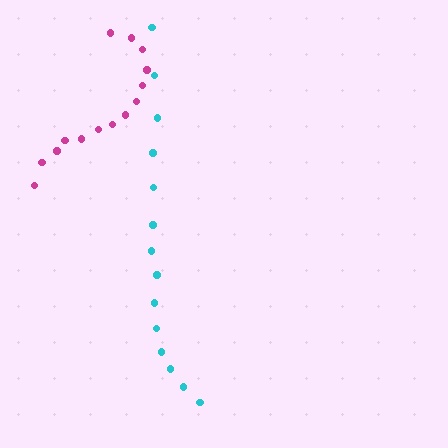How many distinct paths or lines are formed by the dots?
There are 2 distinct paths.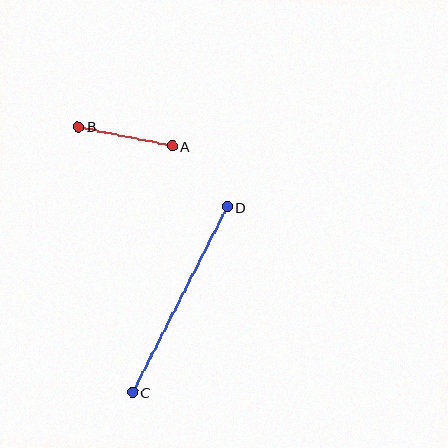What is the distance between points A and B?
The distance is approximately 96 pixels.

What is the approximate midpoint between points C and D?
The midpoint is at approximately (180, 300) pixels.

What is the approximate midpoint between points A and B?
The midpoint is at approximately (125, 137) pixels.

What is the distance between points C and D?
The distance is approximately 208 pixels.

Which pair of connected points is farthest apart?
Points C and D are farthest apart.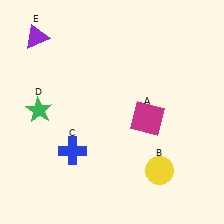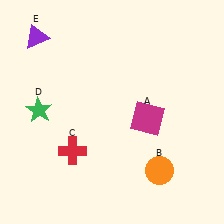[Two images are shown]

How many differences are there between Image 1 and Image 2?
There are 2 differences between the two images.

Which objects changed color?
B changed from yellow to orange. C changed from blue to red.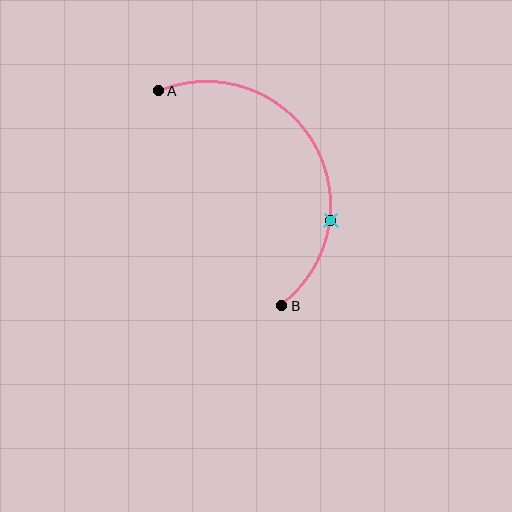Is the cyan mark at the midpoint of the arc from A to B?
No. The cyan mark lies on the arc but is closer to endpoint B. The arc midpoint would be at the point on the curve equidistant along the arc from both A and B.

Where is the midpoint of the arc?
The arc midpoint is the point on the curve farthest from the straight line joining A and B. It sits to the right of that line.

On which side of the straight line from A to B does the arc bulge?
The arc bulges to the right of the straight line connecting A and B.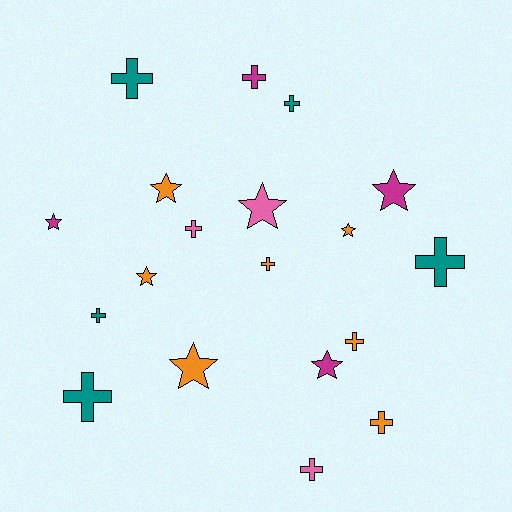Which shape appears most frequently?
Cross, with 11 objects.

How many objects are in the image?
There are 19 objects.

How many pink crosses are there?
There are 2 pink crosses.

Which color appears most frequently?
Orange, with 7 objects.